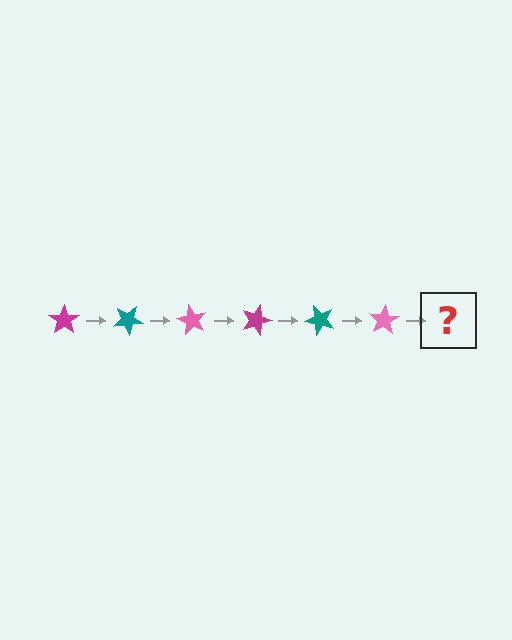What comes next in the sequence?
The next element should be a magenta star, rotated 180 degrees from the start.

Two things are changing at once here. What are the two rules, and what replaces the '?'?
The two rules are that it rotates 30 degrees each step and the color cycles through magenta, teal, and pink. The '?' should be a magenta star, rotated 180 degrees from the start.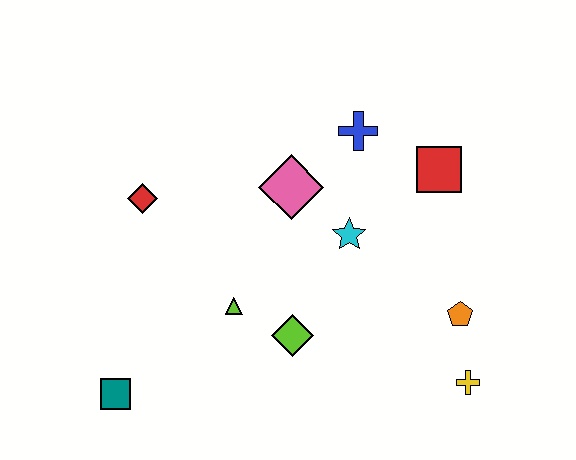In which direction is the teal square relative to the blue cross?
The teal square is below the blue cross.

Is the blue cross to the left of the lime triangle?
No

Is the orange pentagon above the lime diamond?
Yes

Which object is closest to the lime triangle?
The lime diamond is closest to the lime triangle.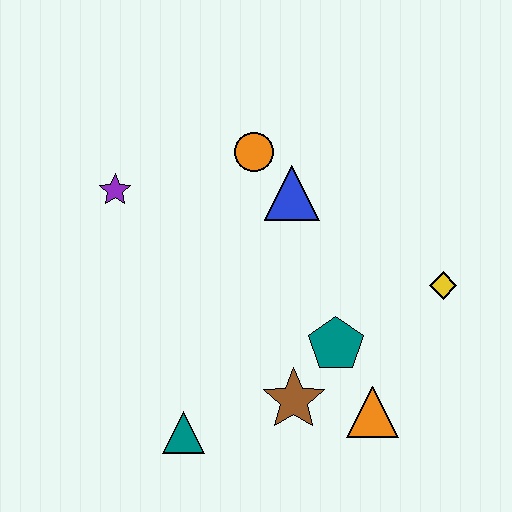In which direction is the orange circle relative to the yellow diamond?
The orange circle is to the left of the yellow diamond.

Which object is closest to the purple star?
The orange circle is closest to the purple star.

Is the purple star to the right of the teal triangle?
No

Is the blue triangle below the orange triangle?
No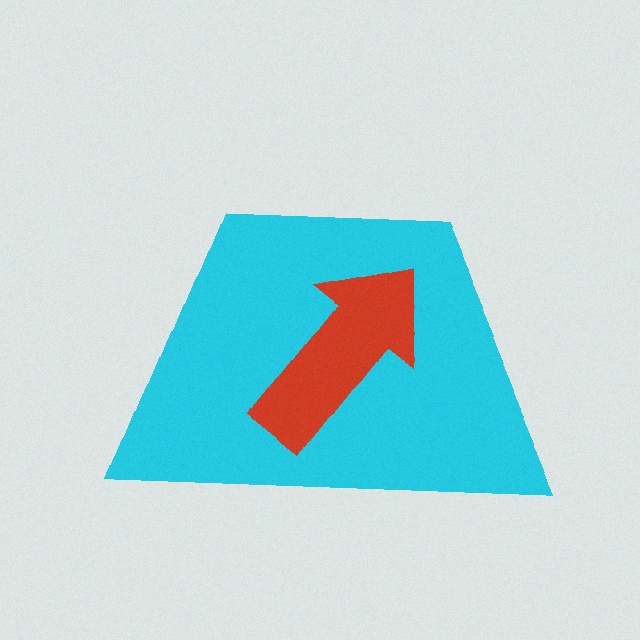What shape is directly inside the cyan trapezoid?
The red arrow.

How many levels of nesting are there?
2.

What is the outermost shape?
The cyan trapezoid.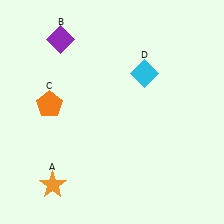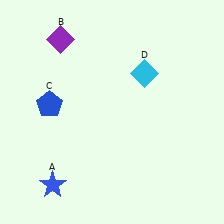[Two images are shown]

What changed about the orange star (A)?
In Image 1, A is orange. In Image 2, it changed to blue.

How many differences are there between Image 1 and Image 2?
There are 2 differences between the two images.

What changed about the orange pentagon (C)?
In Image 1, C is orange. In Image 2, it changed to blue.